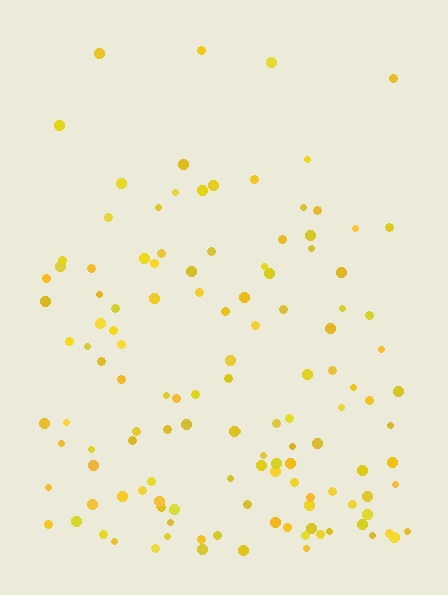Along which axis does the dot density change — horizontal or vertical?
Vertical.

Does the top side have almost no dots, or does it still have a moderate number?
Still a moderate number, just noticeably fewer than the bottom.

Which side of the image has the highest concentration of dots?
The bottom.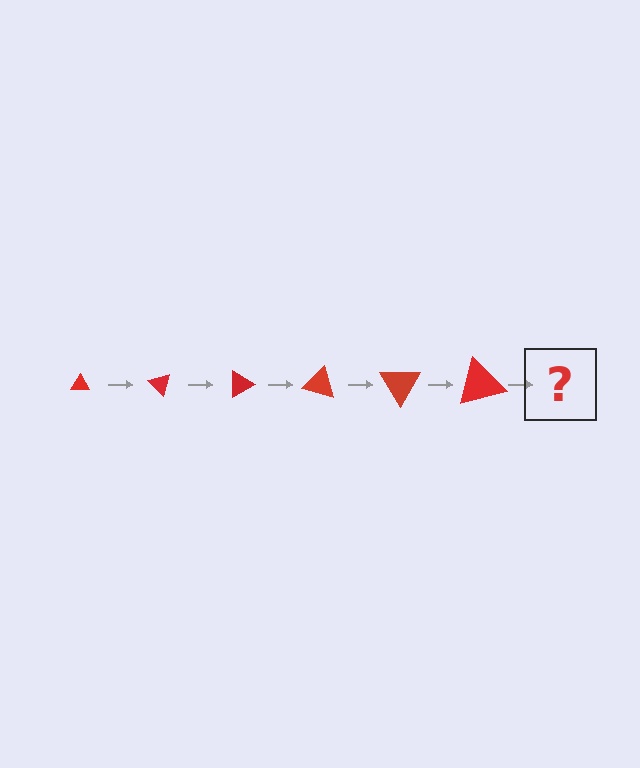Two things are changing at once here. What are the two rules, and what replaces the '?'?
The two rules are that the triangle grows larger each step and it rotates 45 degrees each step. The '?' should be a triangle, larger than the previous one and rotated 270 degrees from the start.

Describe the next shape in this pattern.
It should be a triangle, larger than the previous one and rotated 270 degrees from the start.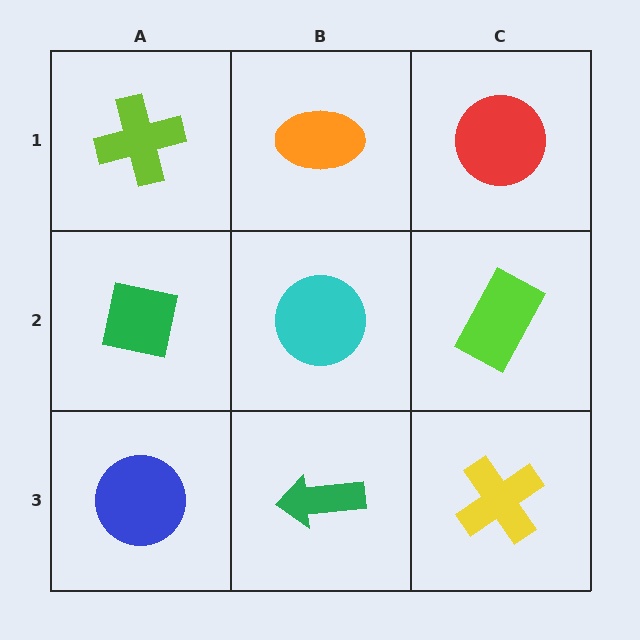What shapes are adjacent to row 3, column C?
A lime rectangle (row 2, column C), a green arrow (row 3, column B).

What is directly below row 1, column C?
A lime rectangle.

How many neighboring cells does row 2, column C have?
3.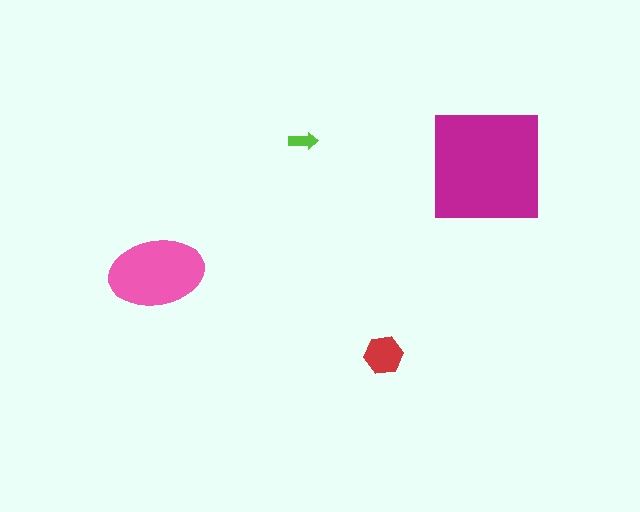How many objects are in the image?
There are 4 objects in the image.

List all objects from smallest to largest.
The lime arrow, the red hexagon, the pink ellipse, the magenta square.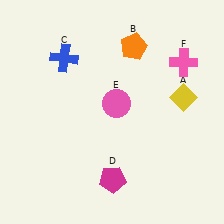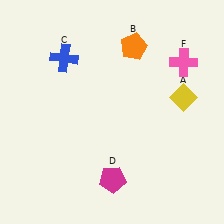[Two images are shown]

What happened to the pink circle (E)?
The pink circle (E) was removed in Image 2. It was in the top-right area of Image 1.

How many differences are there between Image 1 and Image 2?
There is 1 difference between the two images.